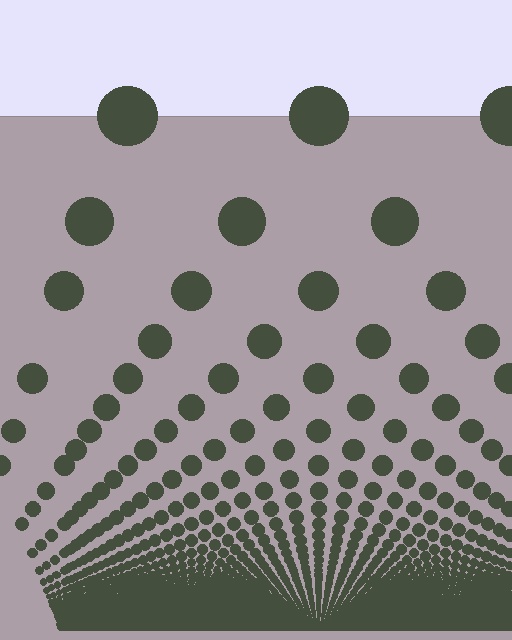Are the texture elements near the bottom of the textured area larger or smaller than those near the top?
Smaller. The gradient is inverted — elements near the bottom are smaller and denser.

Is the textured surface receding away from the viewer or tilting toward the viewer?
The surface appears to tilt toward the viewer. Texture elements get larger and sparser toward the top.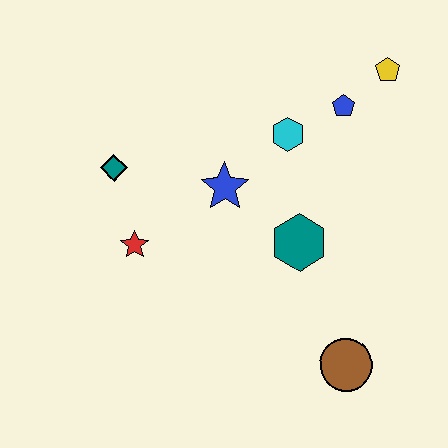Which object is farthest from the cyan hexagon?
The brown circle is farthest from the cyan hexagon.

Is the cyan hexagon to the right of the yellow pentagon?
No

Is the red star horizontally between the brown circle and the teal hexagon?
No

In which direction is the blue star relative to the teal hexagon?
The blue star is to the left of the teal hexagon.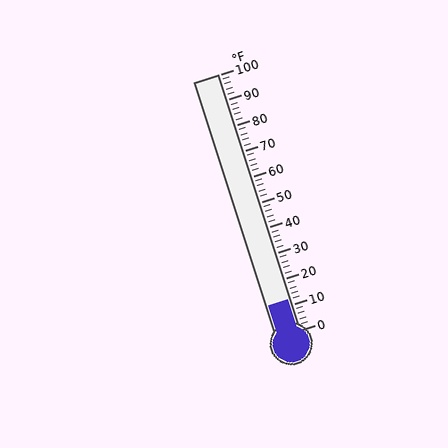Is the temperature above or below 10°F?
The temperature is above 10°F.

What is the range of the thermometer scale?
The thermometer scale ranges from 0°F to 100°F.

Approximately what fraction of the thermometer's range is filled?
The thermometer is filled to approximately 10% of its range.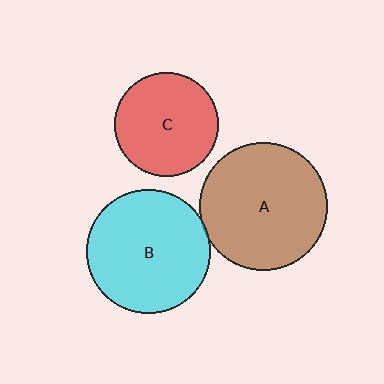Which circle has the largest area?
Circle A (brown).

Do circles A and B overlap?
Yes.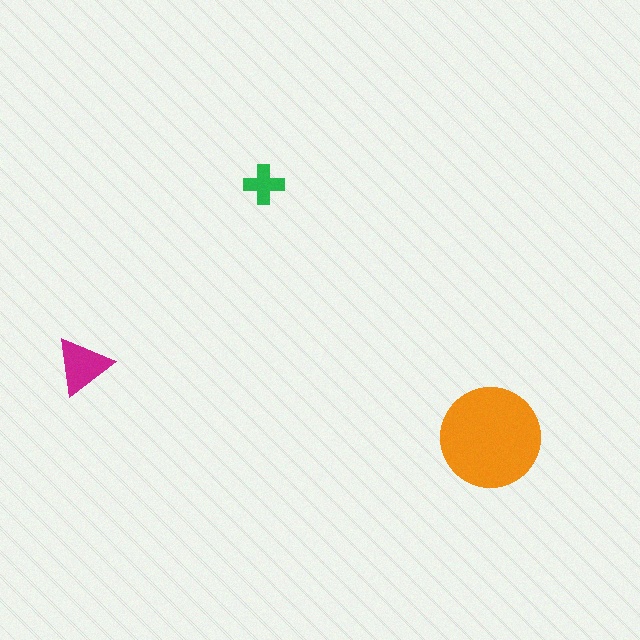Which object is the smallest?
The green cross.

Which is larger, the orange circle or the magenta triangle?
The orange circle.